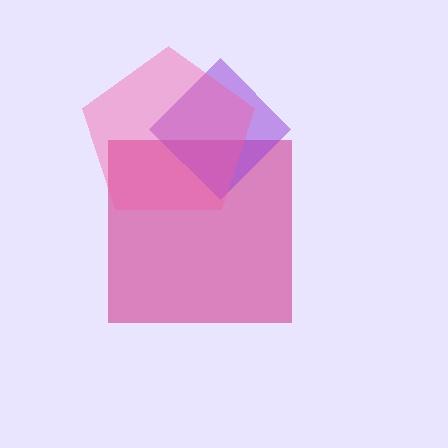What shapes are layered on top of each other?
The layered shapes are: a magenta square, a purple diamond, a pink pentagon.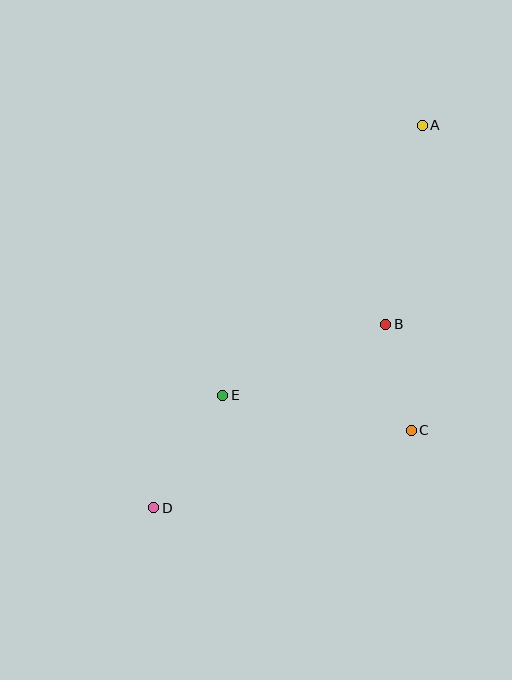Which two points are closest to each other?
Points B and C are closest to each other.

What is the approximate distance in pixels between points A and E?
The distance between A and E is approximately 336 pixels.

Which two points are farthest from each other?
Points A and D are farthest from each other.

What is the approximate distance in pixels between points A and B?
The distance between A and B is approximately 202 pixels.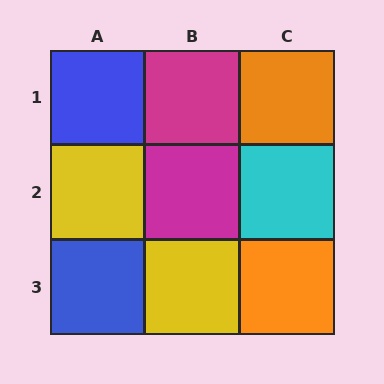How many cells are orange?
2 cells are orange.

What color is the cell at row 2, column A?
Yellow.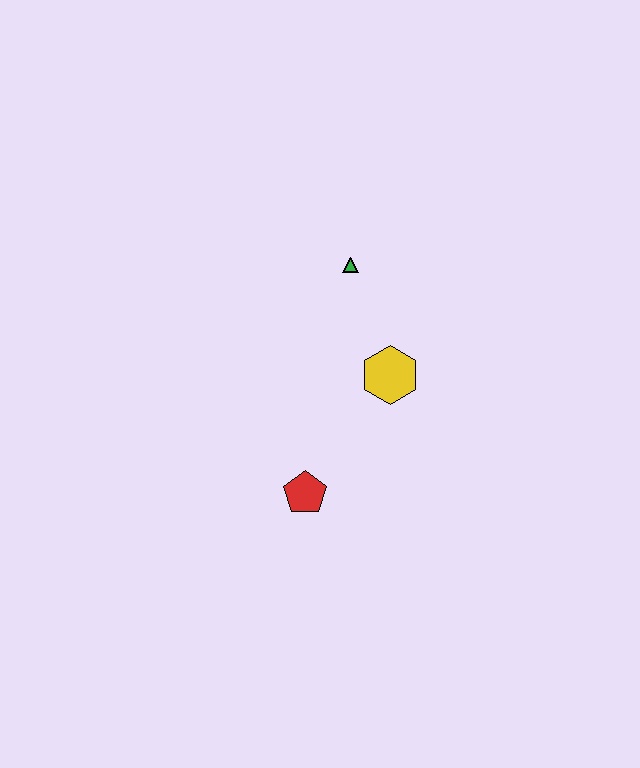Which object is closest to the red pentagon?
The yellow hexagon is closest to the red pentagon.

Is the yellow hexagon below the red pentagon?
No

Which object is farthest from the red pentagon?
The green triangle is farthest from the red pentagon.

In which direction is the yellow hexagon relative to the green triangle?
The yellow hexagon is below the green triangle.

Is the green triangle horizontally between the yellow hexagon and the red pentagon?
Yes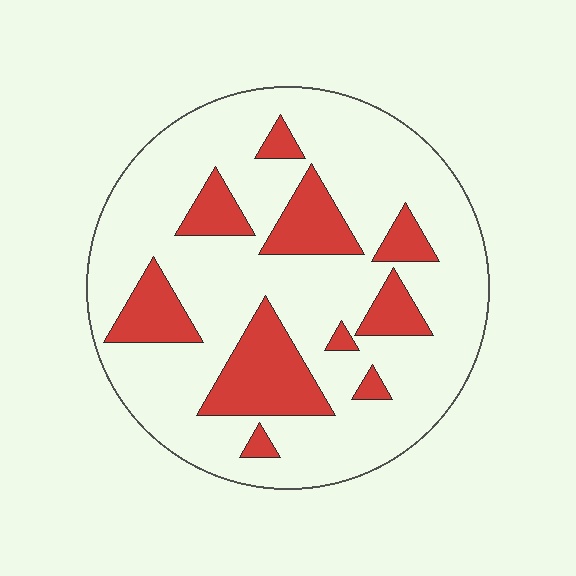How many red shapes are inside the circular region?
10.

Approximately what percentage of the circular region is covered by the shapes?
Approximately 25%.